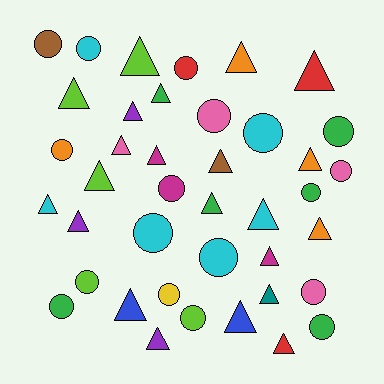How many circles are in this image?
There are 18 circles.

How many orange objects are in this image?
There are 4 orange objects.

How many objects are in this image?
There are 40 objects.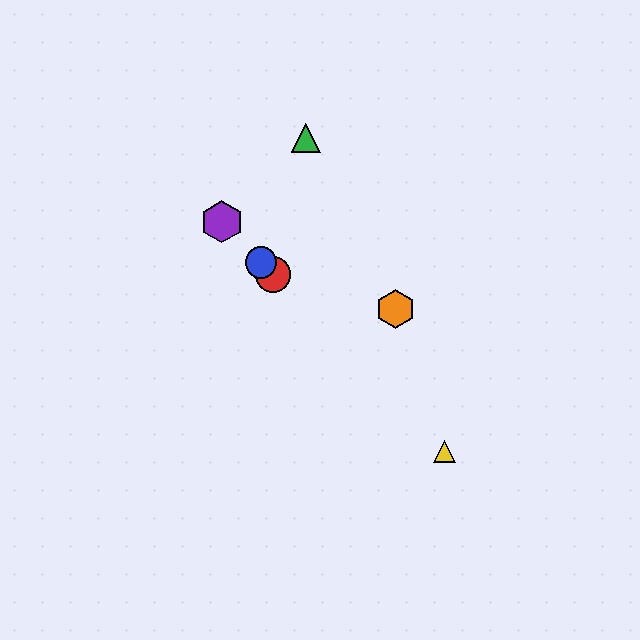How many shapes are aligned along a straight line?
4 shapes (the red circle, the blue circle, the yellow triangle, the purple hexagon) are aligned along a straight line.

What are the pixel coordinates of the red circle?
The red circle is at (273, 275).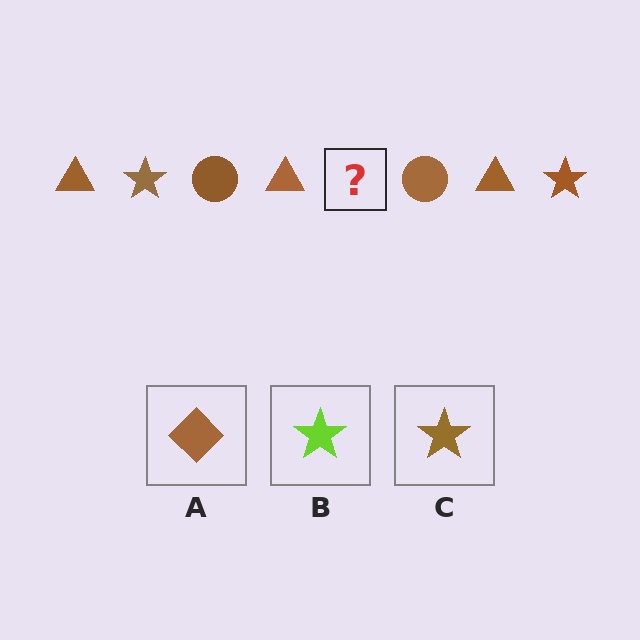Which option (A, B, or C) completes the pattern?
C.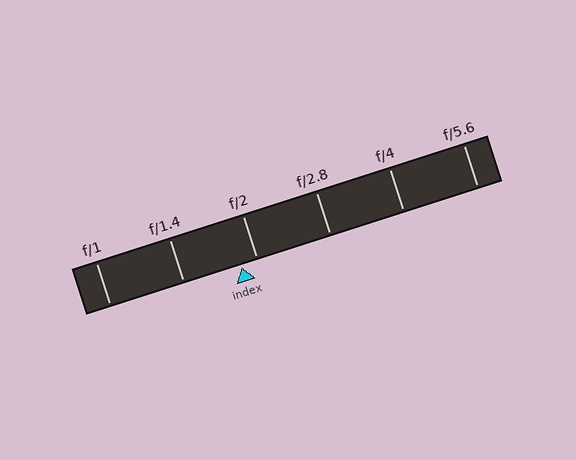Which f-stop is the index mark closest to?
The index mark is closest to f/2.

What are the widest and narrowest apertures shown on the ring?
The widest aperture shown is f/1 and the narrowest is f/5.6.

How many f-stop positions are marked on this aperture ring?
There are 6 f-stop positions marked.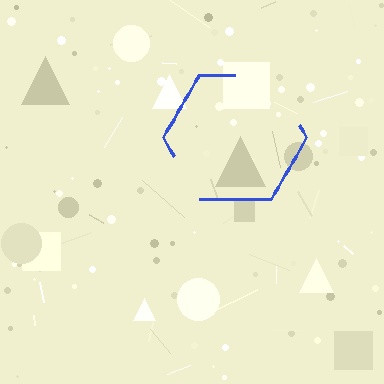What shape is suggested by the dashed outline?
The dashed outline suggests a hexagon.